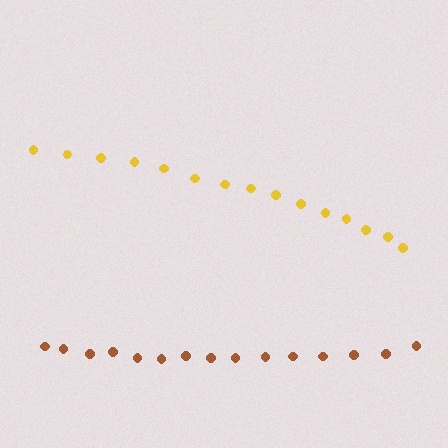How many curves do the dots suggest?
There are 2 distinct paths.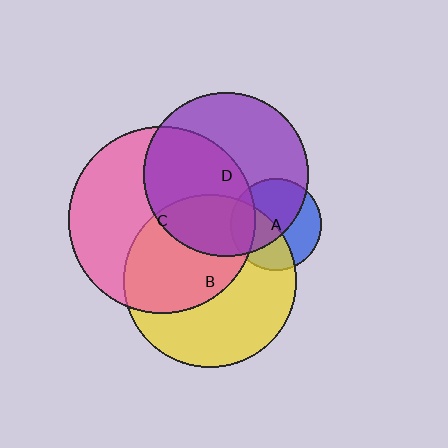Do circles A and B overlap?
Yes.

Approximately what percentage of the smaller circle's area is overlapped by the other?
Approximately 45%.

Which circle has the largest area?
Circle C (pink).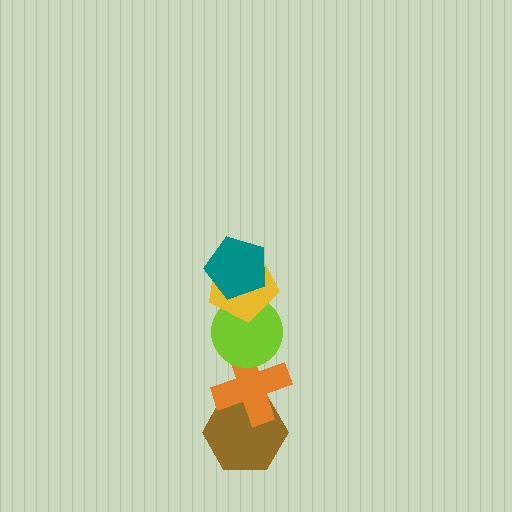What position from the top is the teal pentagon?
The teal pentagon is 1st from the top.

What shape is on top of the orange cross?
The lime circle is on top of the orange cross.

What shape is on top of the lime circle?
The yellow pentagon is on top of the lime circle.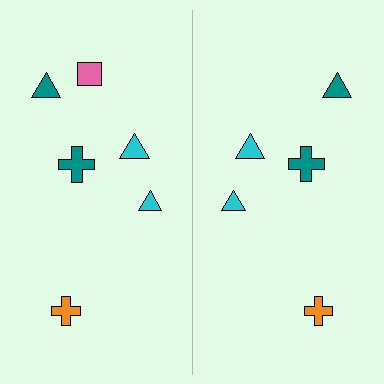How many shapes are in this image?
There are 11 shapes in this image.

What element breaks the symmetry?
A pink square is missing from the right side.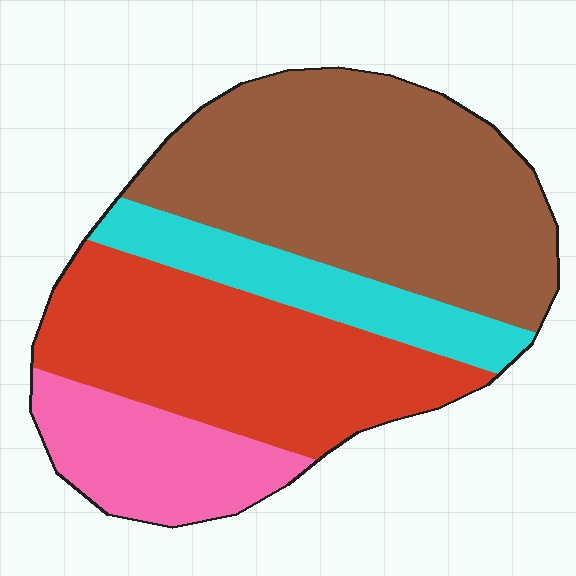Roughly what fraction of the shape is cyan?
Cyan takes up about one eighth (1/8) of the shape.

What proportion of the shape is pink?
Pink takes up about one sixth (1/6) of the shape.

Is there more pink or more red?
Red.